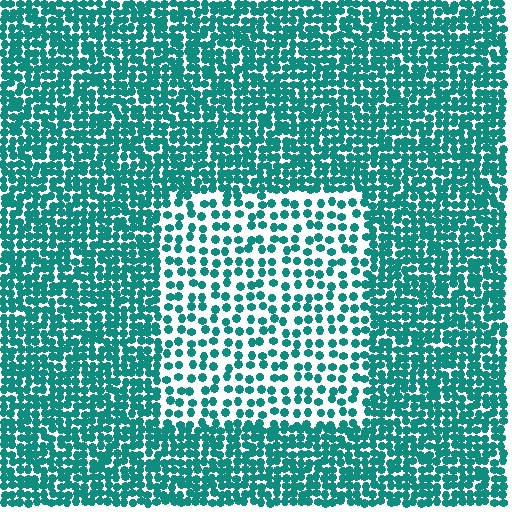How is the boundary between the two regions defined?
The boundary is defined by a change in element density (approximately 2.1x ratio). All elements are the same color, size, and shape.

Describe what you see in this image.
The image contains small teal elements arranged at two different densities. A rectangle-shaped region is visible where the elements are less densely packed than the surrounding area.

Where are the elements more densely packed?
The elements are more densely packed outside the rectangle boundary.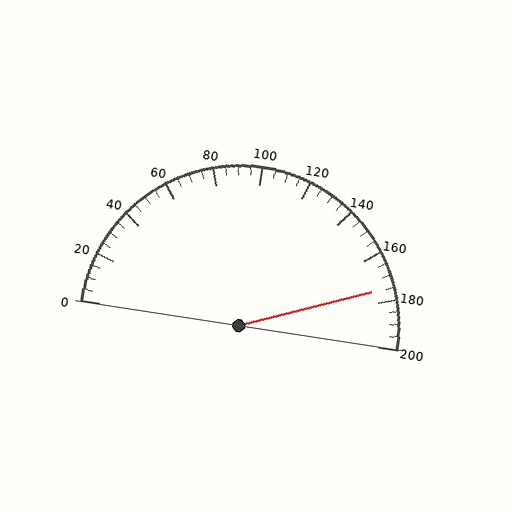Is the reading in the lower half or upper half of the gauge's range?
The reading is in the upper half of the range (0 to 200).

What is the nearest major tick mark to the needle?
The nearest major tick mark is 180.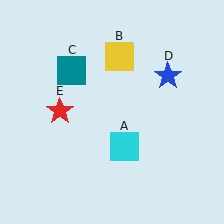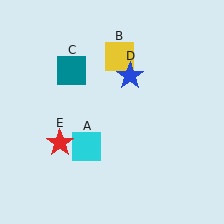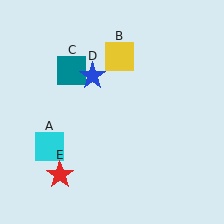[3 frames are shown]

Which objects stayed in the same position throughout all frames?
Yellow square (object B) and teal square (object C) remained stationary.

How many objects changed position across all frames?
3 objects changed position: cyan square (object A), blue star (object D), red star (object E).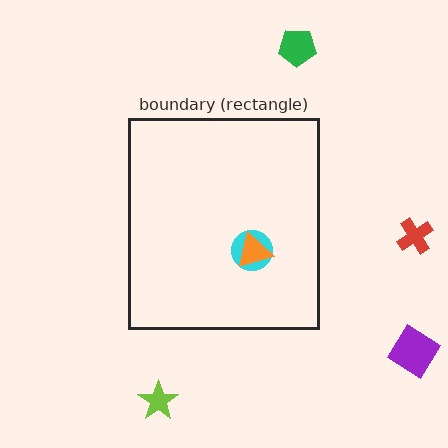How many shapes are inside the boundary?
2 inside, 4 outside.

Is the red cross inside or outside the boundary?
Outside.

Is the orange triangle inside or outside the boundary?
Inside.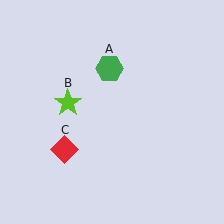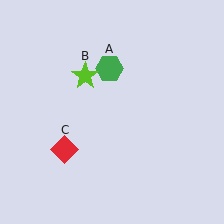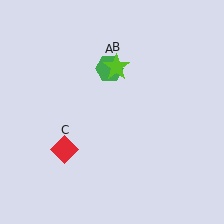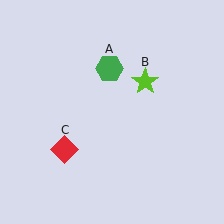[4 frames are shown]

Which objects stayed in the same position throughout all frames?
Green hexagon (object A) and red diamond (object C) remained stationary.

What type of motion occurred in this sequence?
The lime star (object B) rotated clockwise around the center of the scene.